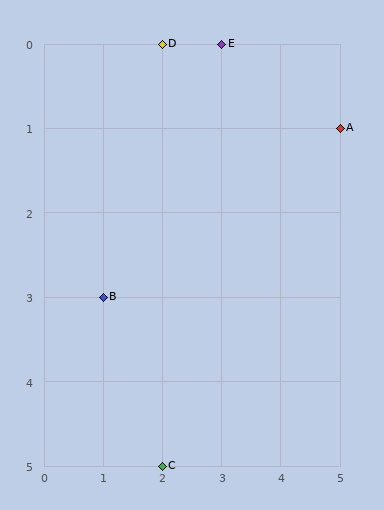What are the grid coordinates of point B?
Point B is at grid coordinates (1, 3).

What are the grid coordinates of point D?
Point D is at grid coordinates (2, 0).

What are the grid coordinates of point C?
Point C is at grid coordinates (2, 5).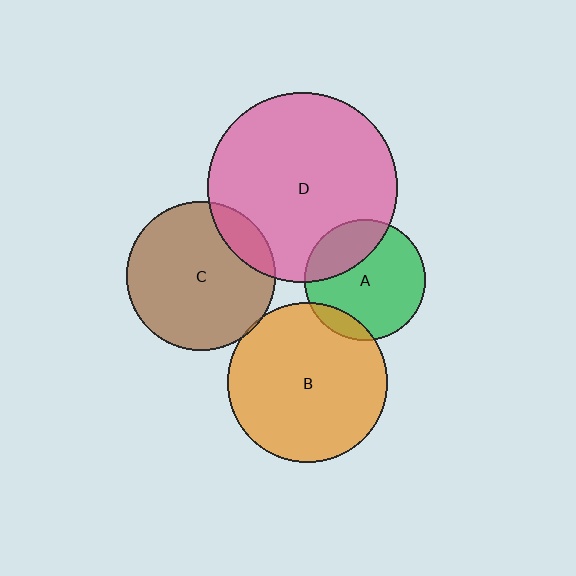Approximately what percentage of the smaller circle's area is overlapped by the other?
Approximately 10%.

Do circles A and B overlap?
Yes.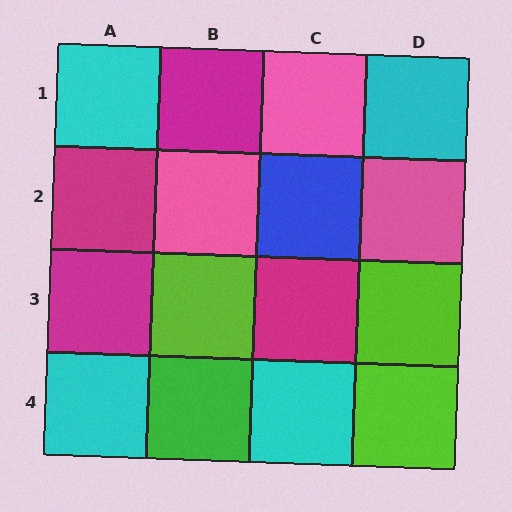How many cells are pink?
3 cells are pink.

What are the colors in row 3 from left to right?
Magenta, lime, magenta, lime.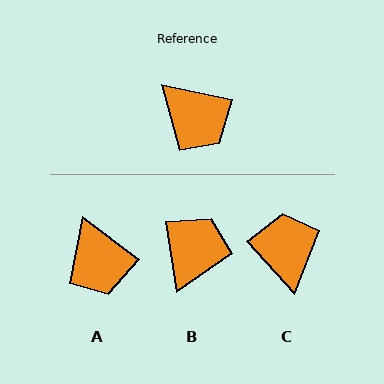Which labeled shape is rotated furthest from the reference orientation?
C, about 144 degrees away.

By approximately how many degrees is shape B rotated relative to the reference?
Approximately 110 degrees counter-clockwise.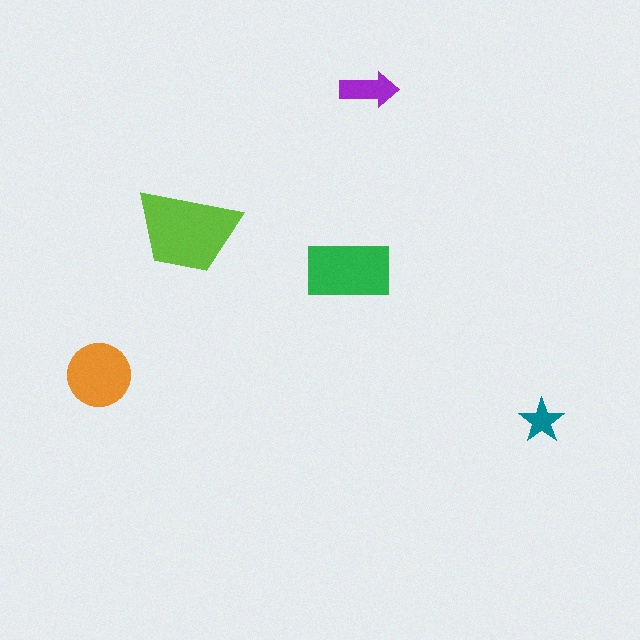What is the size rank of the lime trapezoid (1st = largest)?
1st.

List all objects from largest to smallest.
The lime trapezoid, the green rectangle, the orange circle, the purple arrow, the teal star.